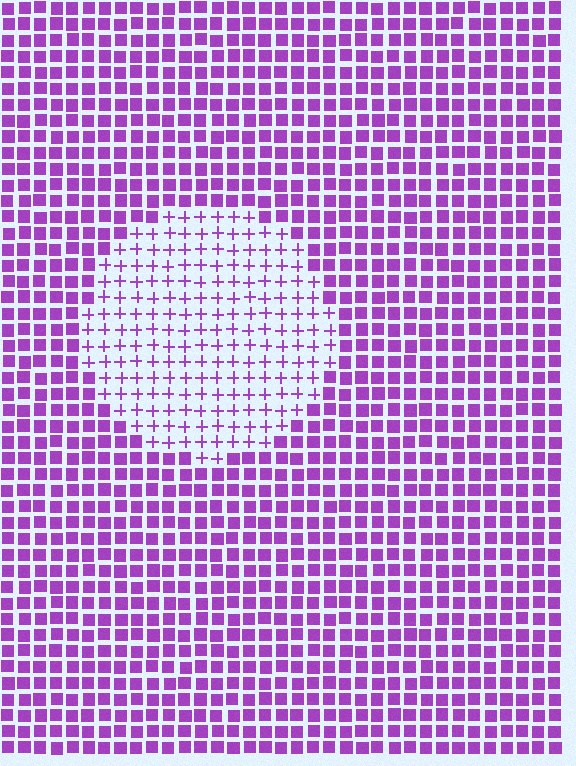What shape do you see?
I see a circle.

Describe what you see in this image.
The image is filled with small purple elements arranged in a uniform grid. A circle-shaped region contains plus signs, while the surrounding area contains squares. The boundary is defined purely by the change in element shape.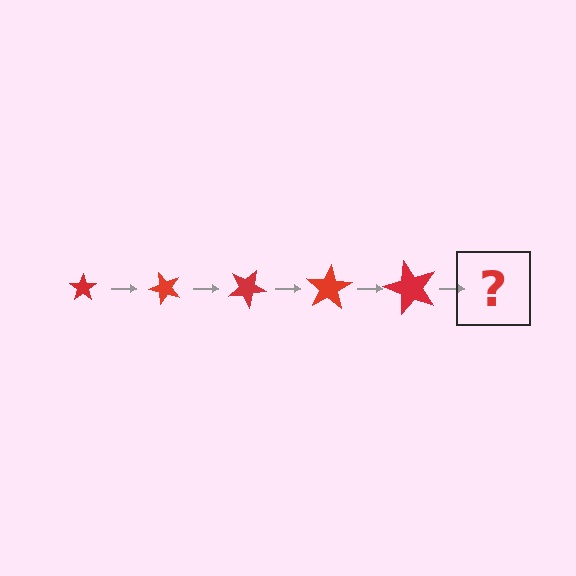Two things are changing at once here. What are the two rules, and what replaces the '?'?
The two rules are that the star grows larger each step and it rotates 50 degrees each step. The '?' should be a star, larger than the previous one and rotated 250 degrees from the start.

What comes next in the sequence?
The next element should be a star, larger than the previous one and rotated 250 degrees from the start.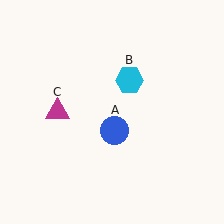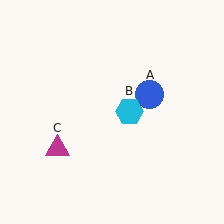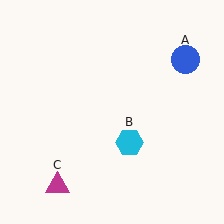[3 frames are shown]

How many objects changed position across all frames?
3 objects changed position: blue circle (object A), cyan hexagon (object B), magenta triangle (object C).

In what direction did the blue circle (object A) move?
The blue circle (object A) moved up and to the right.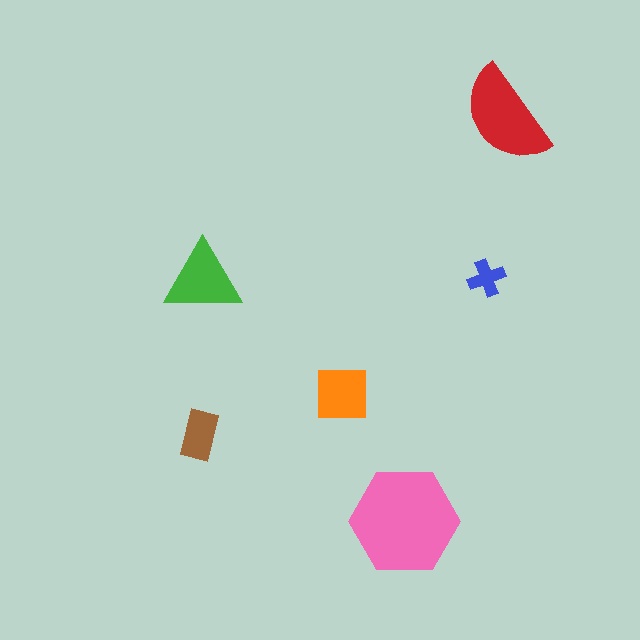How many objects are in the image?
There are 6 objects in the image.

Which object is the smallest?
The blue cross.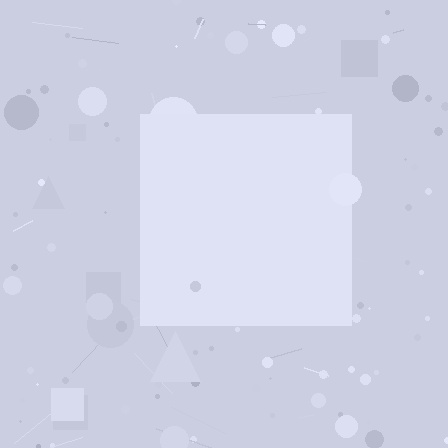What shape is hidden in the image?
A square is hidden in the image.